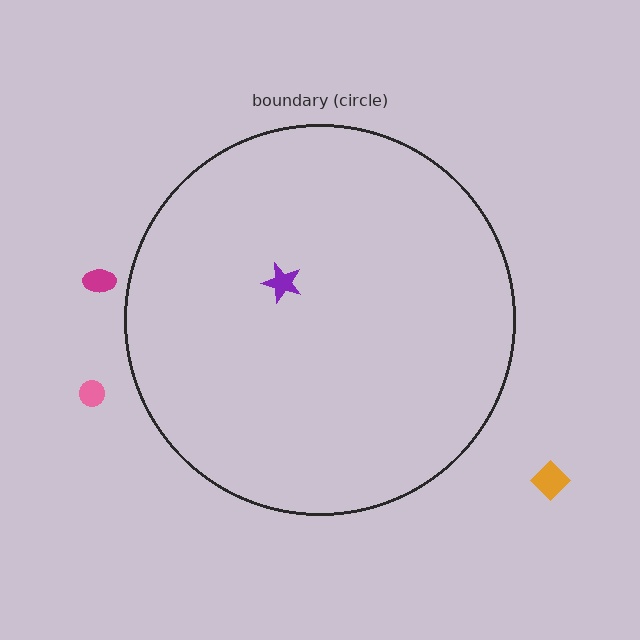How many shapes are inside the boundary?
1 inside, 3 outside.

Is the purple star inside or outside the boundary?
Inside.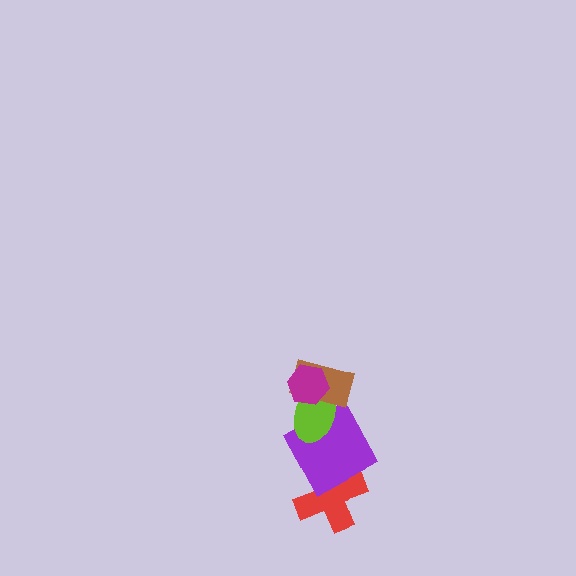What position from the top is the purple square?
The purple square is 4th from the top.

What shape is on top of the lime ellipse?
The brown rectangle is on top of the lime ellipse.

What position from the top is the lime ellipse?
The lime ellipse is 3rd from the top.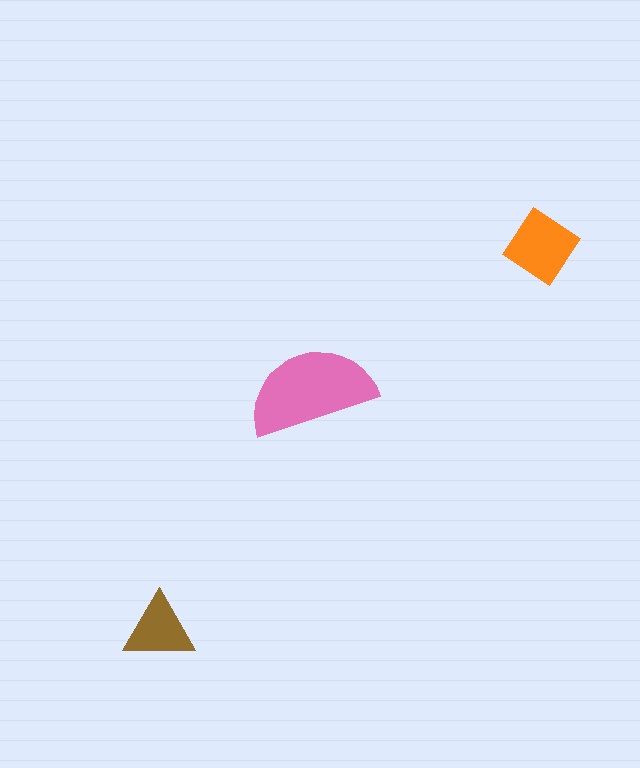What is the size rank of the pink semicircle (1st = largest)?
1st.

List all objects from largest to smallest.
The pink semicircle, the orange diamond, the brown triangle.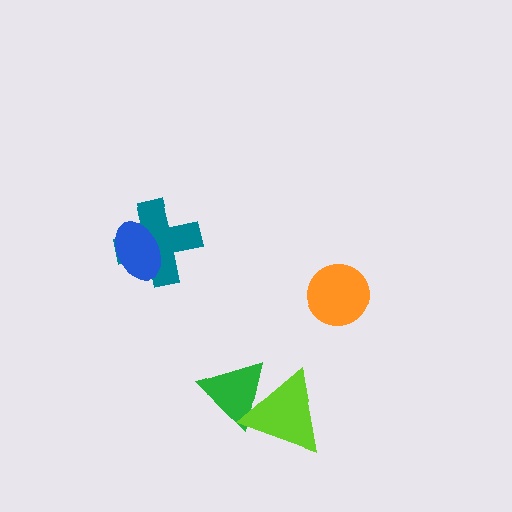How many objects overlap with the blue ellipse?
1 object overlaps with the blue ellipse.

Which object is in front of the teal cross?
The blue ellipse is in front of the teal cross.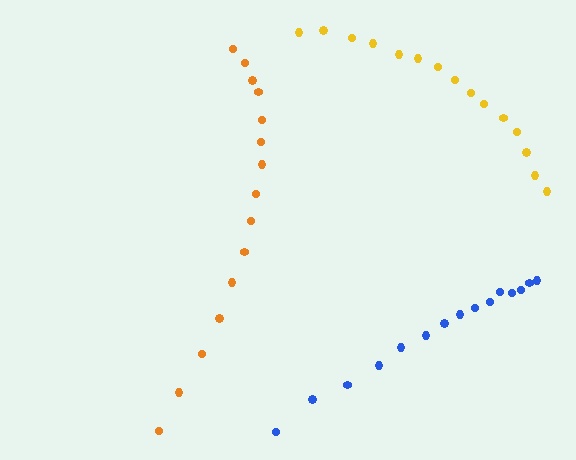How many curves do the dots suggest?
There are 3 distinct paths.